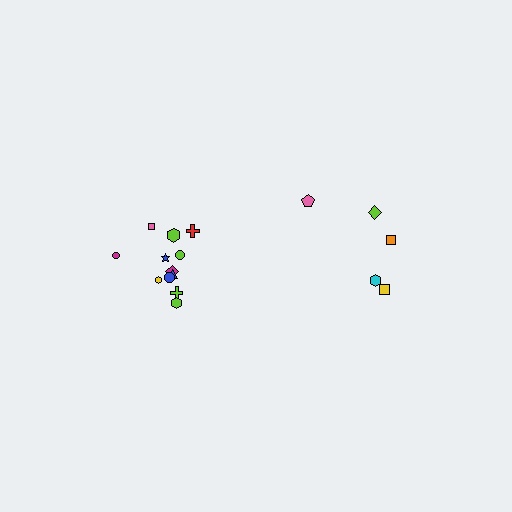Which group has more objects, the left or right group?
The left group.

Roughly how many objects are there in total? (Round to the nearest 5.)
Roughly 15 objects in total.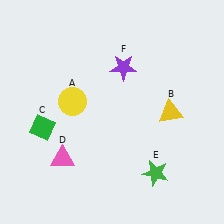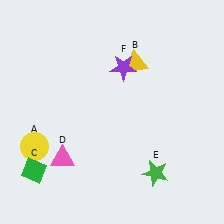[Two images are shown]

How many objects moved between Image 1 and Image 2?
3 objects moved between the two images.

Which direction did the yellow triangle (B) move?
The yellow triangle (B) moved up.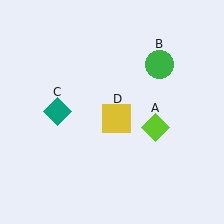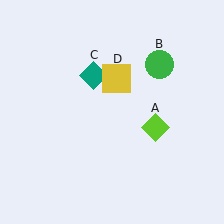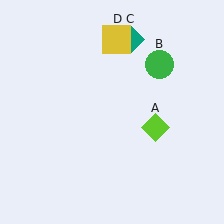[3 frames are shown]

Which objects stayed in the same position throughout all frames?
Lime diamond (object A) and green circle (object B) remained stationary.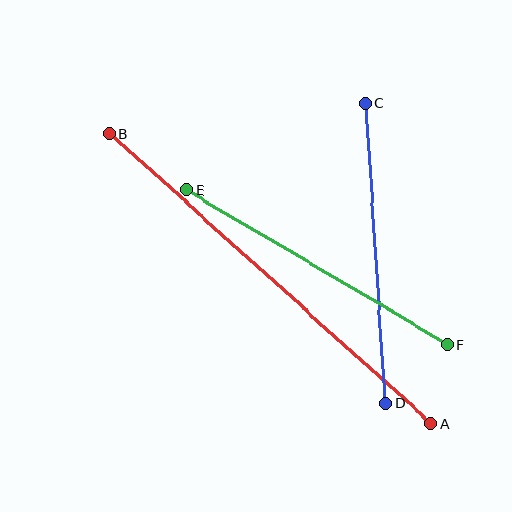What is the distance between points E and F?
The distance is approximately 303 pixels.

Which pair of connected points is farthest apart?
Points A and B are farthest apart.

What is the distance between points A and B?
The distance is approximately 433 pixels.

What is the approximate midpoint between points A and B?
The midpoint is at approximately (270, 278) pixels.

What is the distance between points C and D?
The distance is approximately 301 pixels.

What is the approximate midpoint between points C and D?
The midpoint is at approximately (375, 253) pixels.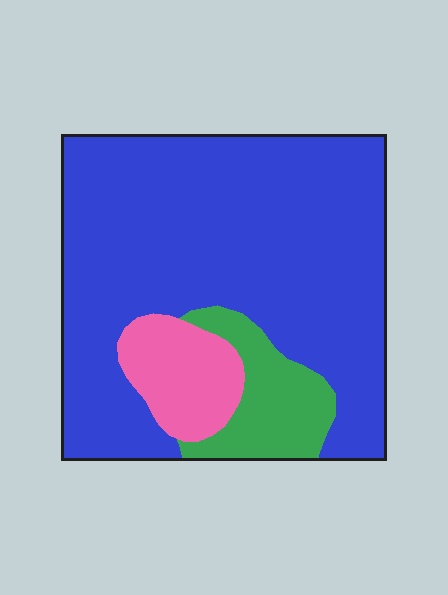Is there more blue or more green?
Blue.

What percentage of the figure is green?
Green covers 12% of the figure.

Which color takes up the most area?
Blue, at roughly 75%.